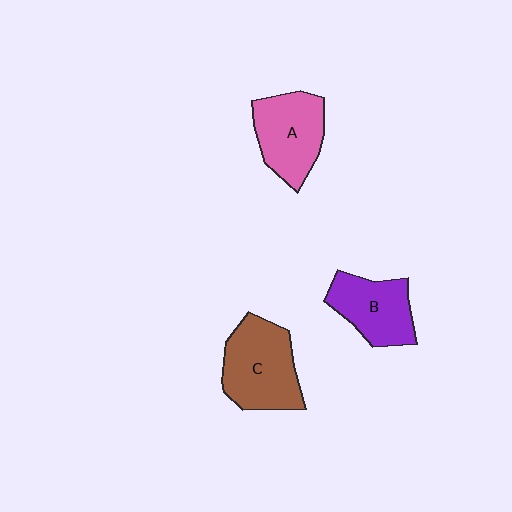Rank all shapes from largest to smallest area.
From largest to smallest: C (brown), A (pink), B (purple).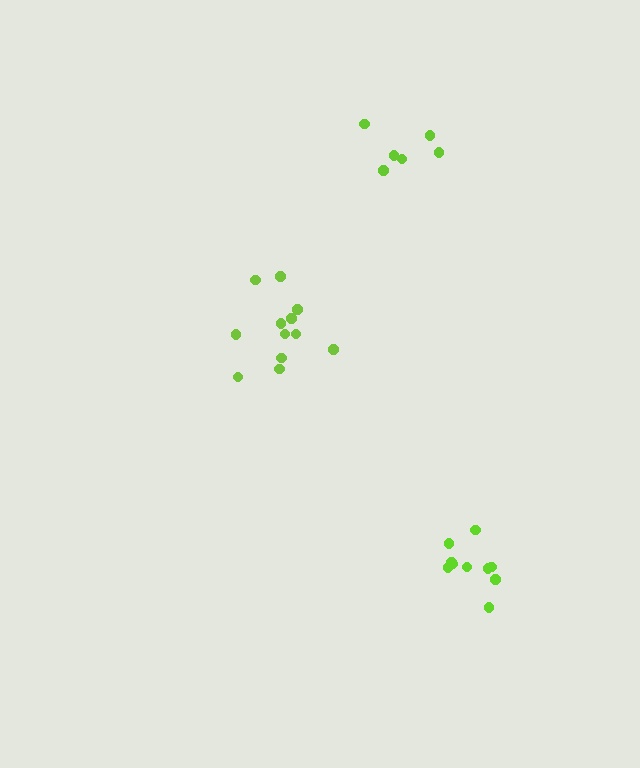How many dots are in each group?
Group 1: 12 dots, Group 2: 10 dots, Group 3: 6 dots (28 total).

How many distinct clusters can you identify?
There are 3 distinct clusters.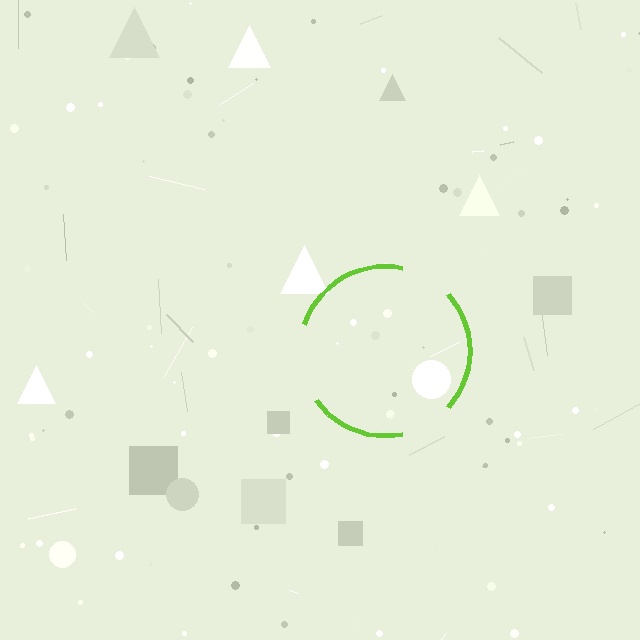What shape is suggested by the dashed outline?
The dashed outline suggests a circle.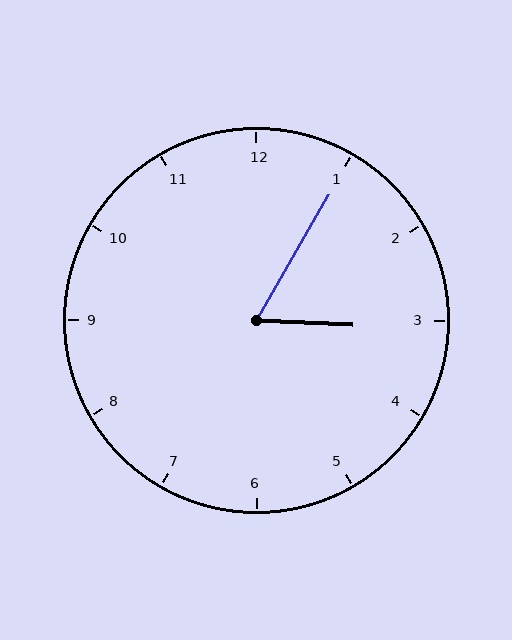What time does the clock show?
3:05.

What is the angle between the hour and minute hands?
Approximately 62 degrees.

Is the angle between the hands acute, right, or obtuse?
It is acute.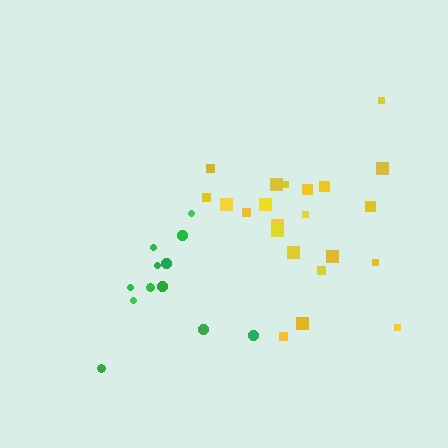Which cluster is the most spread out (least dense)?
Green.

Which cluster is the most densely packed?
Yellow.